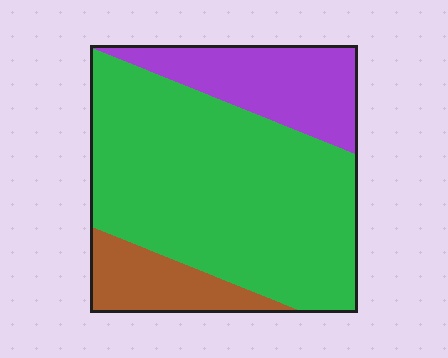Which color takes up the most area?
Green, at roughly 65%.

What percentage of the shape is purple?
Purple takes up about one fifth (1/5) of the shape.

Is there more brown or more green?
Green.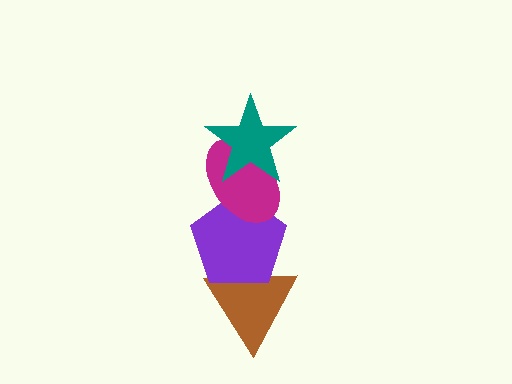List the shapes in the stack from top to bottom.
From top to bottom: the teal star, the magenta ellipse, the purple pentagon, the brown triangle.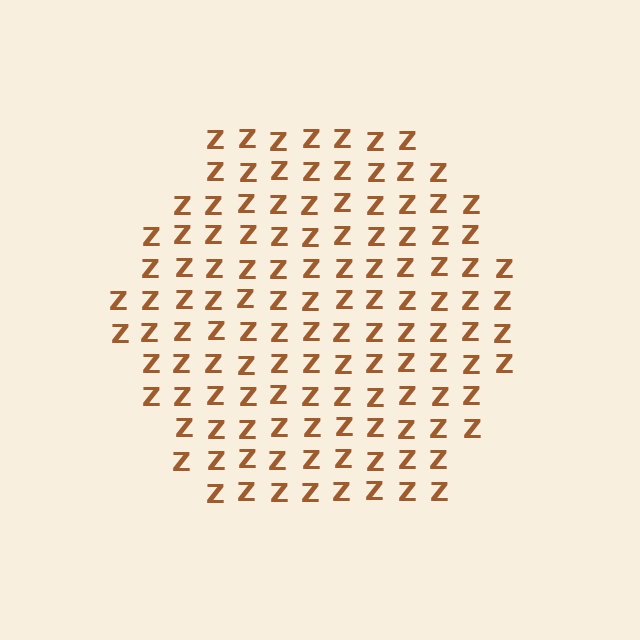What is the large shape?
The large shape is a hexagon.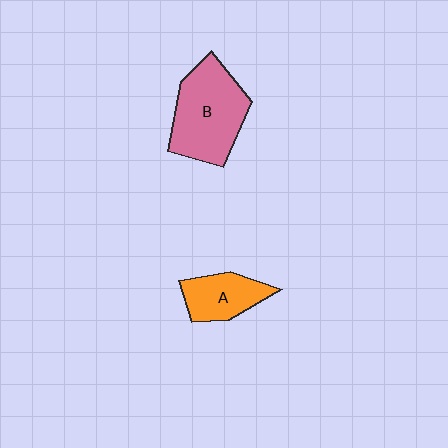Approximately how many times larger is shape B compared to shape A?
Approximately 1.8 times.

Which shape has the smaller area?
Shape A (orange).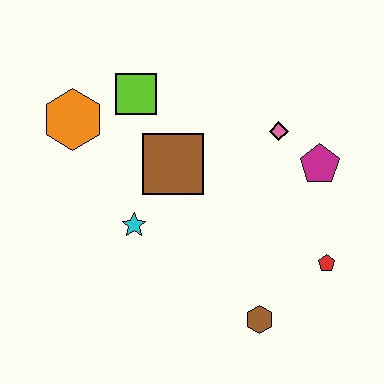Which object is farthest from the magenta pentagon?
The orange hexagon is farthest from the magenta pentagon.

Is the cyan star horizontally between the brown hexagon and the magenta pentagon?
No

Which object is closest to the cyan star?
The brown square is closest to the cyan star.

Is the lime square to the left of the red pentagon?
Yes